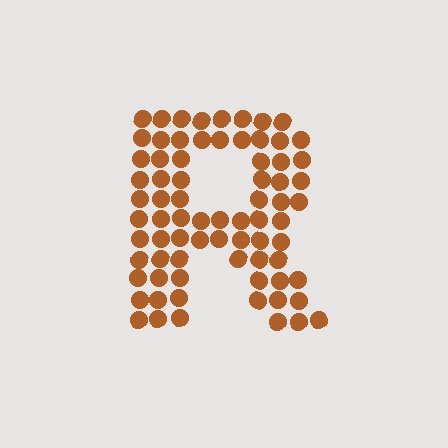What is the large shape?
The large shape is the letter R.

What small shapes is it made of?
It is made of small circles.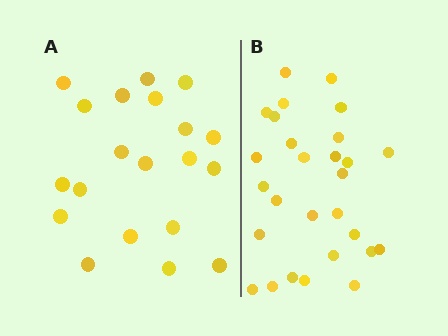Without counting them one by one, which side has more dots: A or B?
Region B (the right region) has more dots.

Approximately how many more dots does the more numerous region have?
Region B has roughly 8 or so more dots than region A.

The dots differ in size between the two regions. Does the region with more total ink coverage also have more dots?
No. Region A has more total ink coverage because its dots are larger, but region B actually contains more individual dots. Total area can be misleading — the number of items is what matters here.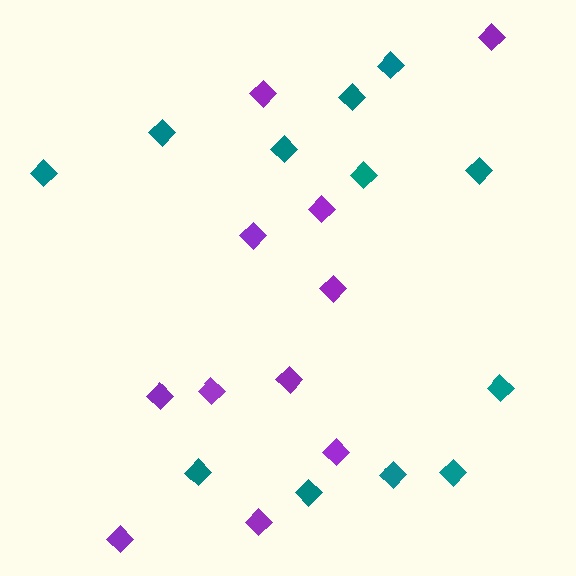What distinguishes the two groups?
There are 2 groups: one group of teal diamonds (12) and one group of purple diamonds (11).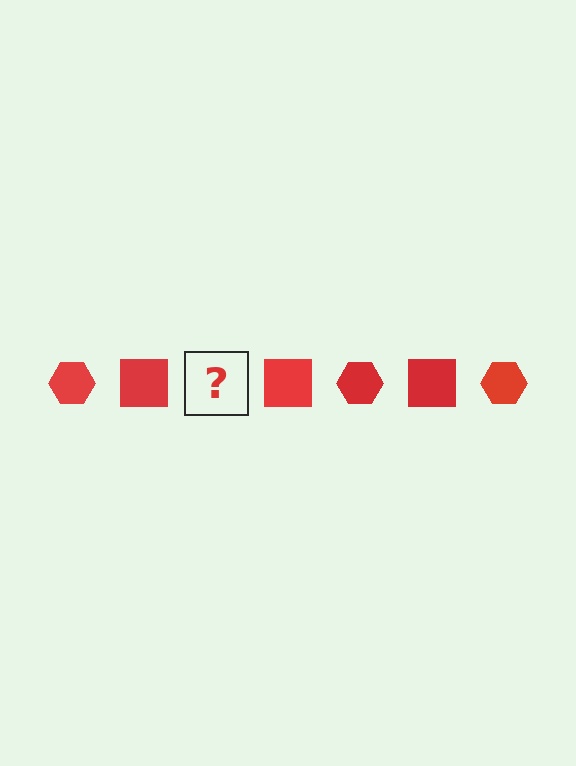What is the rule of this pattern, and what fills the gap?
The rule is that the pattern cycles through hexagon, square shapes in red. The gap should be filled with a red hexagon.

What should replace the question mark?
The question mark should be replaced with a red hexagon.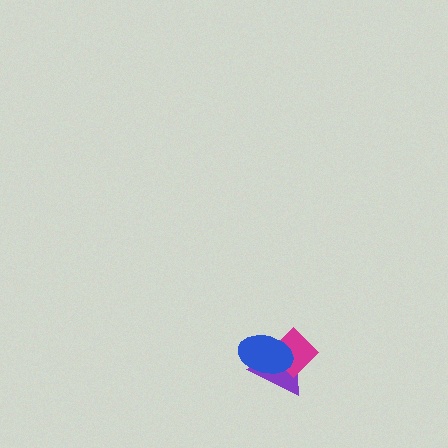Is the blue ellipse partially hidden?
No, no other shape covers it.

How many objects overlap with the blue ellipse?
2 objects overlap with the blue ellipse.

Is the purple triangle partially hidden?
Yes, it is partially covered by another shape.